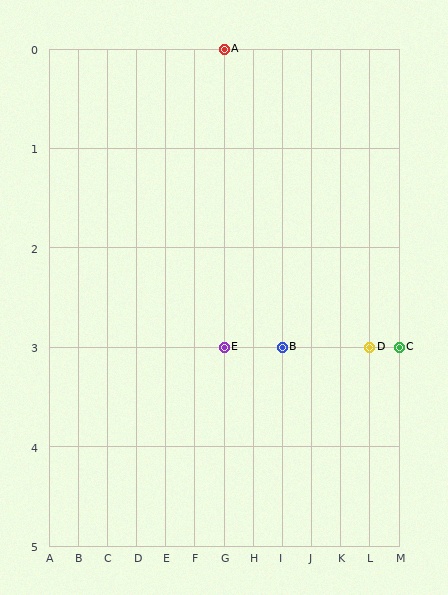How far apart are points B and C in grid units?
Points B and C are 4 columns apart.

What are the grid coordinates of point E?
Point E is at grid coordinates (G, 3).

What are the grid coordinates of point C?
Point C is at grid coordinates (M, 3).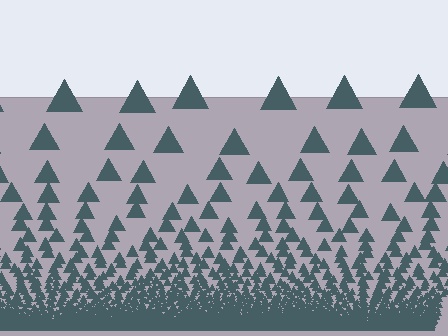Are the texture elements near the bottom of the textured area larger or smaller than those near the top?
Smaller. The gradient is inverted — elements near the bottom are smaller and denser.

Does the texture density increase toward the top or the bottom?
Density increases toward the bottom.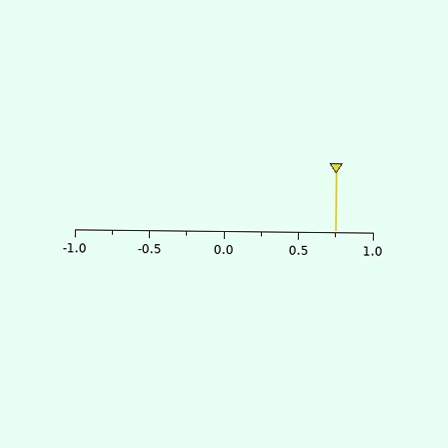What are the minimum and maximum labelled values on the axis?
The axis runs from -1.0 to 1.0.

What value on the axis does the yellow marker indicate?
The marker indicates approximately 0.75.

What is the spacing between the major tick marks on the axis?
The major ticks are spaced 0.5 apart.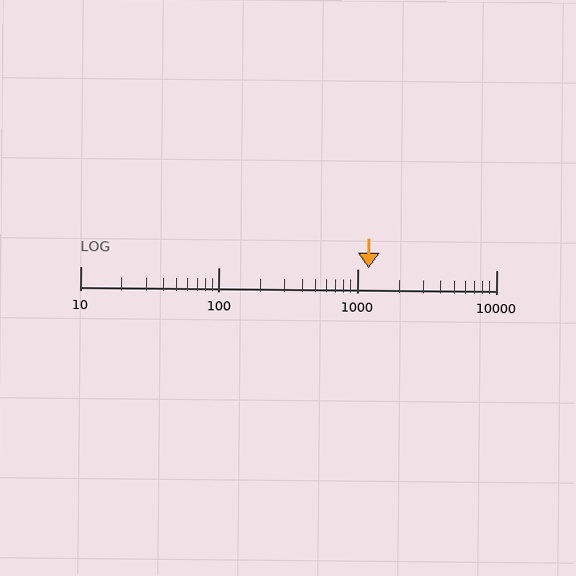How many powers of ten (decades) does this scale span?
The scale spans 3 decades, from 10 to 10000.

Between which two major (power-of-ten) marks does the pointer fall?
The pointer is between 1000 and 10000.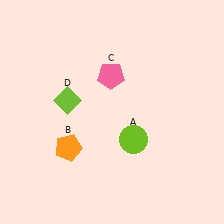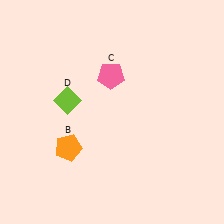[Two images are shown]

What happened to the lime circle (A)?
The lime circle (A) was removed in Image 2. It was in the bottom-right area of Image 1.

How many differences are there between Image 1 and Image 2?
There is 1 difference between the two images.